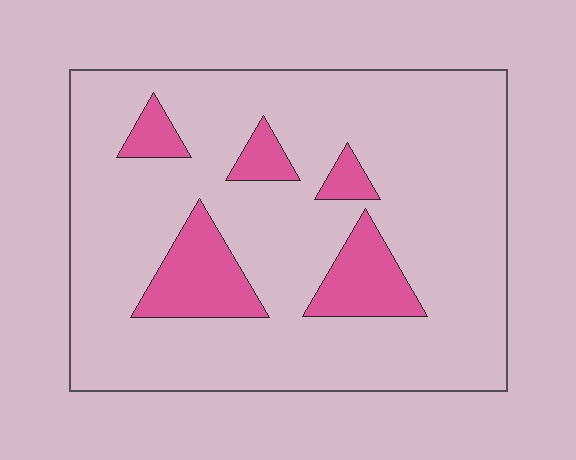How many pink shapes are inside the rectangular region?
5.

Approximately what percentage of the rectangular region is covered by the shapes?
Approximately 15%.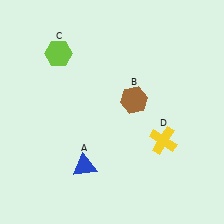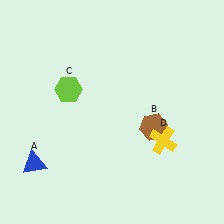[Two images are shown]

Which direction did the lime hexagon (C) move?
The lime hexagon (C) moved down.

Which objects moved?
The objects that moved are: the blue triangle (A), the brown hexagon (B), the lime hexagon (C).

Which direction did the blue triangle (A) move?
The blue triangle (A) moved left.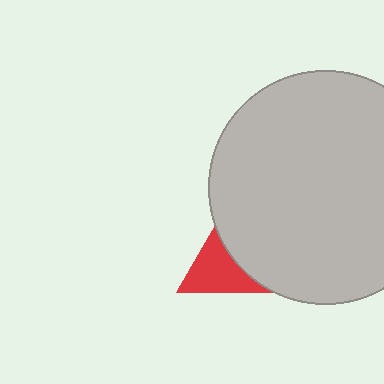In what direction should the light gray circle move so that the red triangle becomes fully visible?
The light gray circle should move right. That is the shortest direction to clear the overlap and leave the red triangle fully visible.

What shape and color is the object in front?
The object in front is a light gray circle.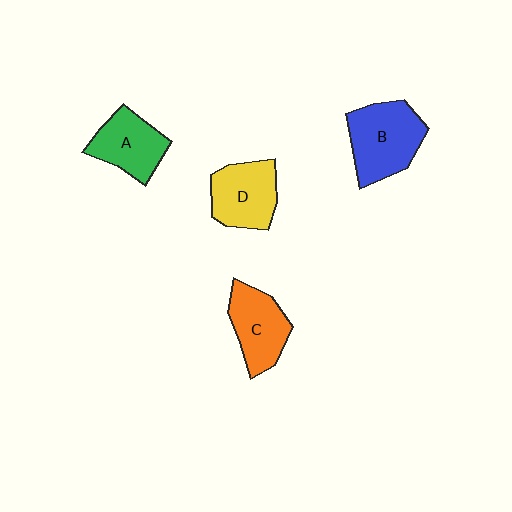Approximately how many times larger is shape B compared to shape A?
Approximately 1.3 times.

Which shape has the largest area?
Shape B (blue).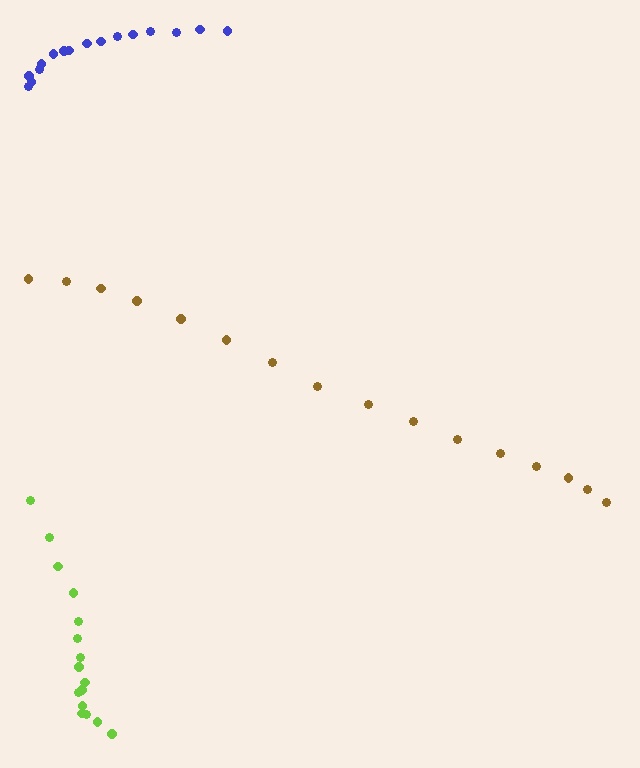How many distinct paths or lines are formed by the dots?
There are 3 distinct paths.